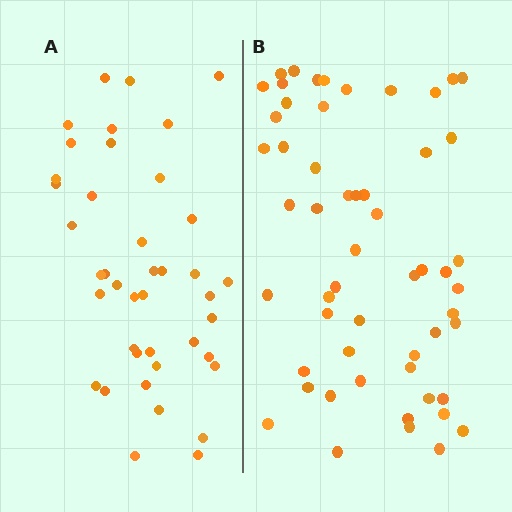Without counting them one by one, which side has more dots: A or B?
Region B (the right region) has more dots.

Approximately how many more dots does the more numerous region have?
Region B has approximately 15 more dots than region A.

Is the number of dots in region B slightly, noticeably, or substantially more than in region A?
Region B has noticeably more, but not dramatically so. The ratio is roughly 1.3 to 1.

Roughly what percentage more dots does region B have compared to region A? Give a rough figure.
About 35% more.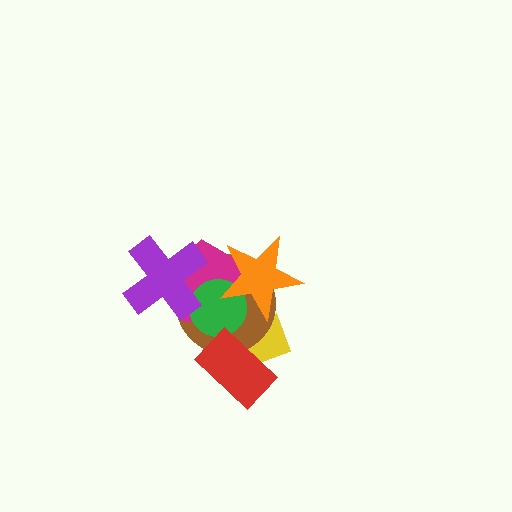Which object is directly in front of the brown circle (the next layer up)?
The magenta pentagon is directly in front of the brown circle.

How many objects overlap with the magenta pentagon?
4 objects overlap with the magenta pentagon.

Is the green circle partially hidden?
Yes, it is partially covered by another shape.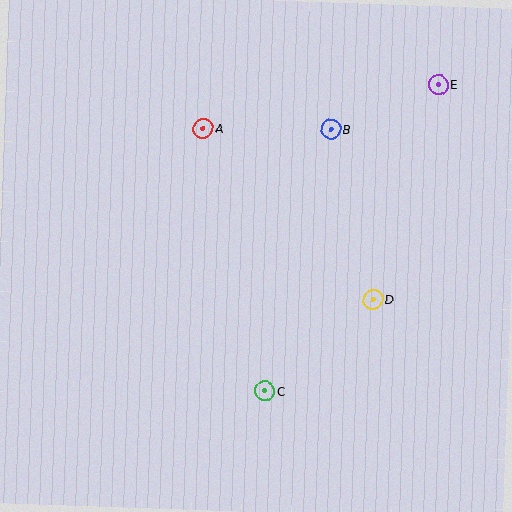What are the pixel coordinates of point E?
Point E is at (439, 85).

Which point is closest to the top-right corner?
Point E is closest to the top-right corner.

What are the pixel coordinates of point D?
Point D is at (373, 300).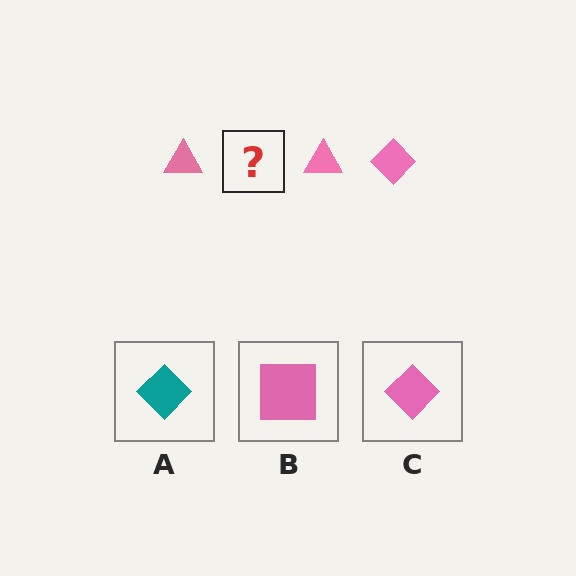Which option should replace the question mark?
Option C.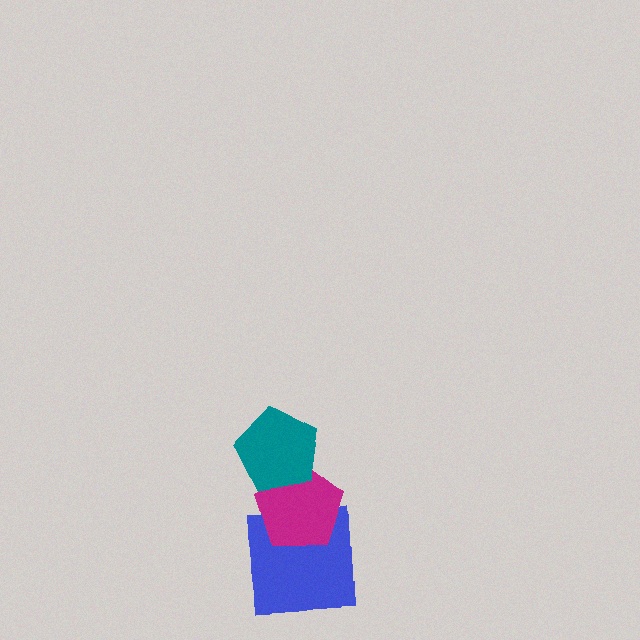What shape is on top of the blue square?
The magenta pentagon is on top of the blue square.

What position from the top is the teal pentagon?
The teal pentagon is 1st from the top.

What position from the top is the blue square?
The blue square is 3rd from the top.